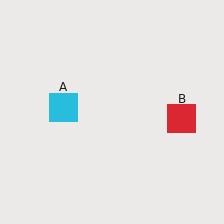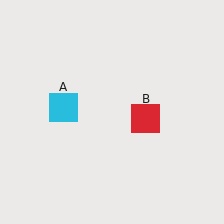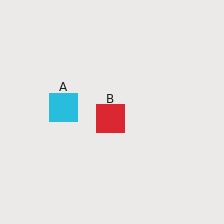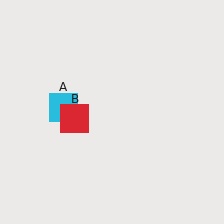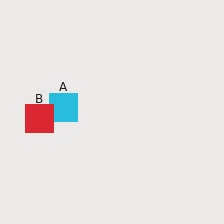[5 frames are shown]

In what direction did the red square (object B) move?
The red square (object B) moved left.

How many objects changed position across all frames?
1 object changed position: red square (object B).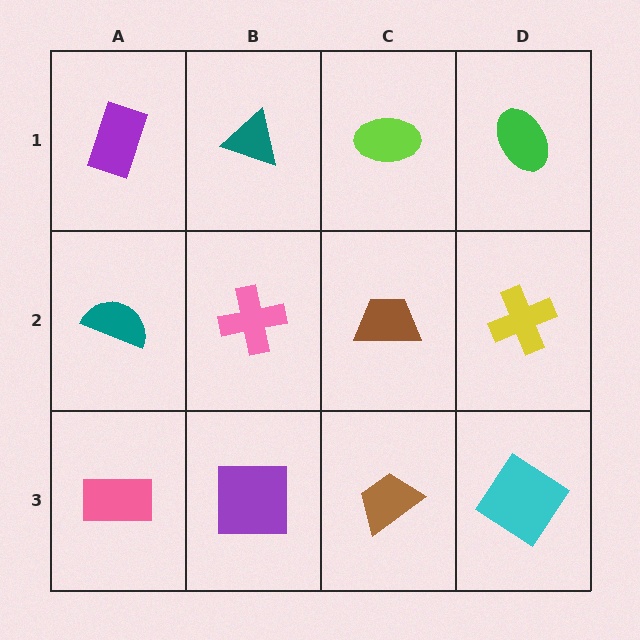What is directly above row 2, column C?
A lime ellipse.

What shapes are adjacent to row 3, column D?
A yellow cross (row 2, column D), a brown trapezoid (row 3, column C).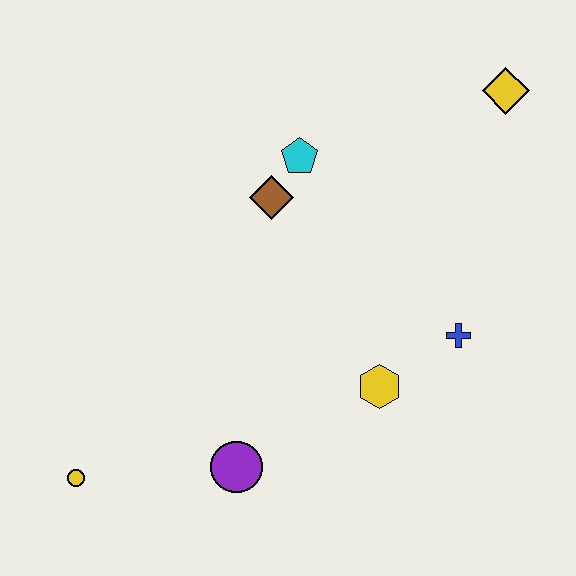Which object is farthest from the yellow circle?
The yellow diamond is farthest from the yellow circle.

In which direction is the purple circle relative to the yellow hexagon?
The purple circle is to the left of the yellow hexagon.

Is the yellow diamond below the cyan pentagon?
No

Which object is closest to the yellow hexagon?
The blue cross is closest to the yellow hexagon.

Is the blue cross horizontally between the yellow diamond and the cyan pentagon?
Yes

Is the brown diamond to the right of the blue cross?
No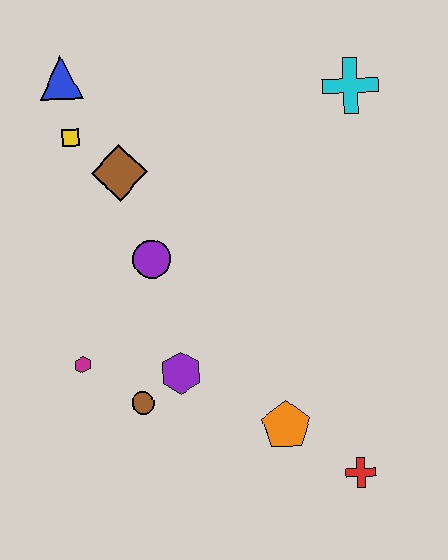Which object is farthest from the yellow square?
The red cross is farthest from the yellow square.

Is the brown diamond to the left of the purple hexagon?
Yes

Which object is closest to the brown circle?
The purple hexagon is closest to the brown circle.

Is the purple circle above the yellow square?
No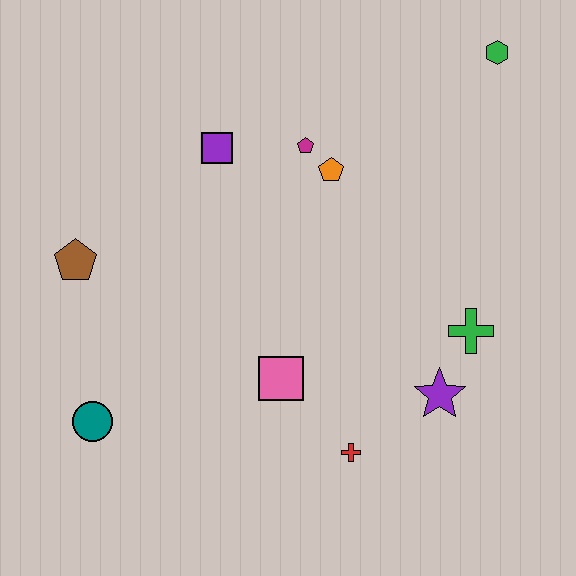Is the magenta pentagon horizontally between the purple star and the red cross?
No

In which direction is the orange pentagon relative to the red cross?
The orange pentagon is above the red cross.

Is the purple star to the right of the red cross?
Yes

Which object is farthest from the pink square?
The green hexagon is farthest from the pink square.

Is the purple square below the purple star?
No